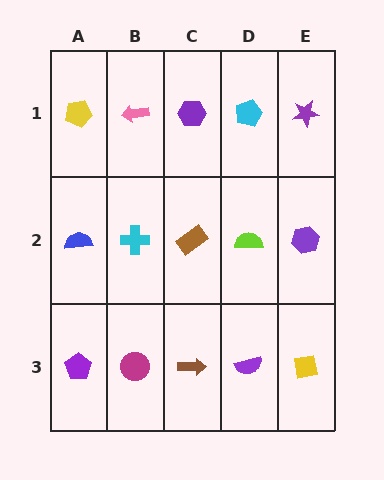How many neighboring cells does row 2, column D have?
4.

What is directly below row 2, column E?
A yellow square.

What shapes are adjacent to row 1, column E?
A purple hexagon (row 2, column E), a cyan pentagon (row 1, column D).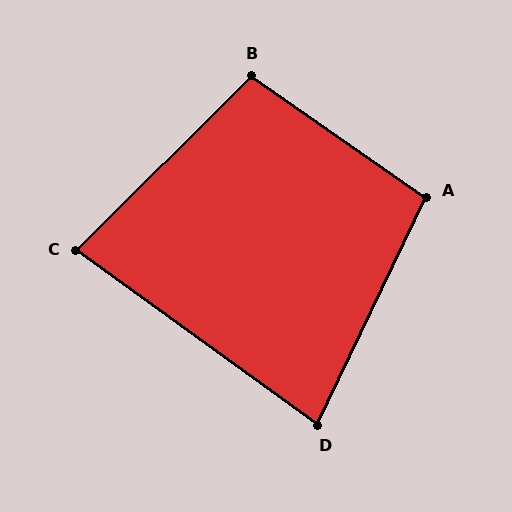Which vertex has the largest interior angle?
B, at approximately 100 degrees.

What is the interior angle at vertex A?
Approximately 99 degrees (obtuse).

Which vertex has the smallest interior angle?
D, at approximately 80 degrees.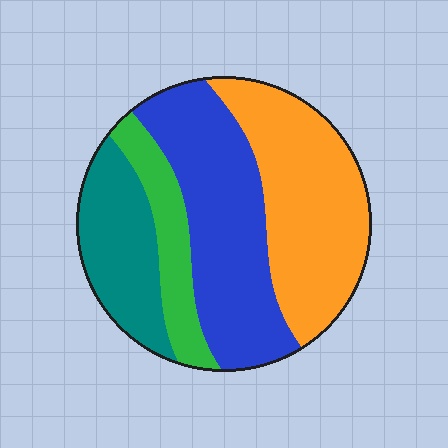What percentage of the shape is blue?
Blue takes up about one third (1/3) of the shape.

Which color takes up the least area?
Green, at roughly 15%.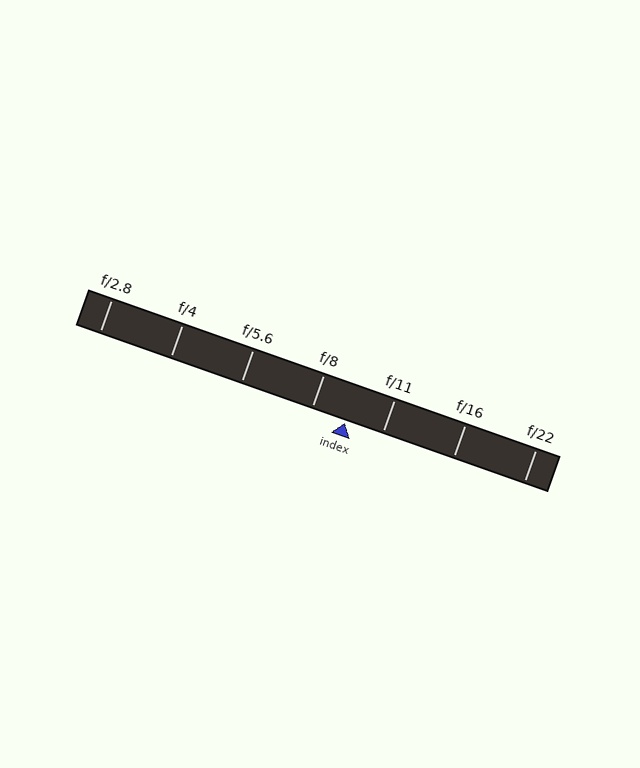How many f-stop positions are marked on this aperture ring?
There are 7 f-stop positions marked.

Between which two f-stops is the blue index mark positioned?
The index mark is between f/8 and f/11.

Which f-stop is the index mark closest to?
The index mark is closest to f/8.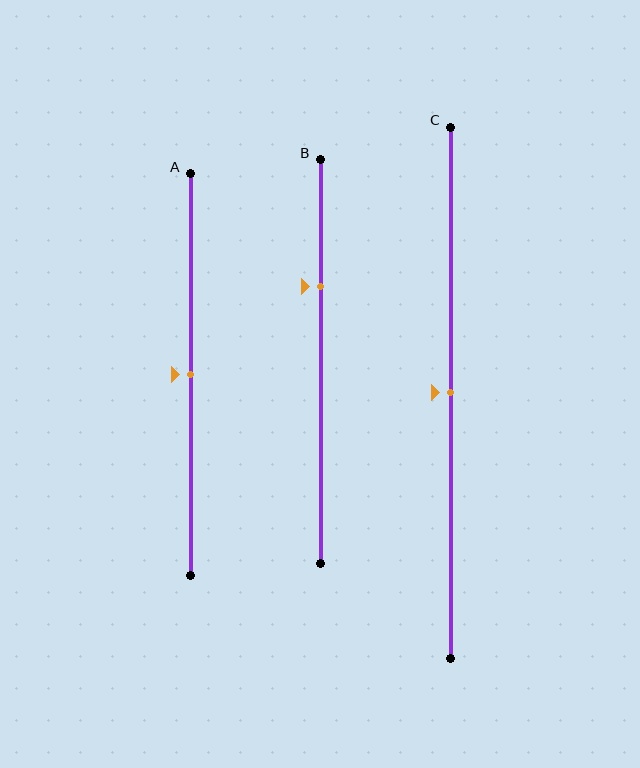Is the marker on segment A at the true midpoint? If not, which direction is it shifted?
Yes, the marker on segment A is at the true midpoint.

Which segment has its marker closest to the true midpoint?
Segment A has its marker closest to the true midpoint.